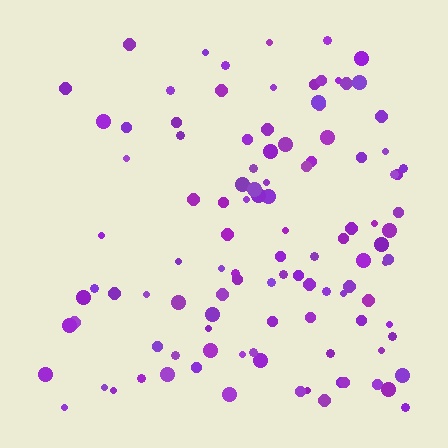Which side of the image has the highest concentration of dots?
The right.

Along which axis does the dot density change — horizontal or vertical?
Horizontal.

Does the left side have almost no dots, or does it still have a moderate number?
Still a moderate number, just noticeably fewer than the right.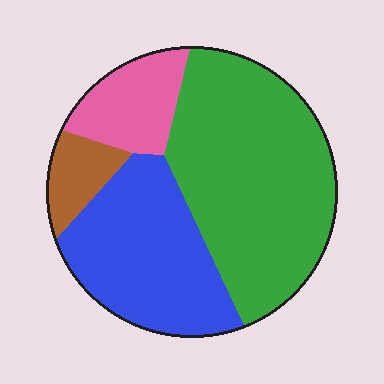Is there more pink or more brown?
Pink.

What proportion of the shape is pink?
Pink takes up about one eighth (1/8) of the shape.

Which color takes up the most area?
Green, at roughly 50%.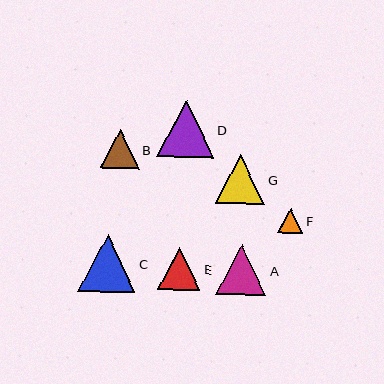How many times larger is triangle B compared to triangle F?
Triangle B is approximately 1.6 times the size of triangle F.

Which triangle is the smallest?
Triangle F is the smallest with a size of approximately 25 pixels.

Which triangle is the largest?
Triangle C is the largest with a size of approximately 58 pixels.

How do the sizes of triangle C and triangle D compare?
Triangle C and triangle D are approximately the same size.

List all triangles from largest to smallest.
From largest to smallest: C, D, A, G, E, B, F.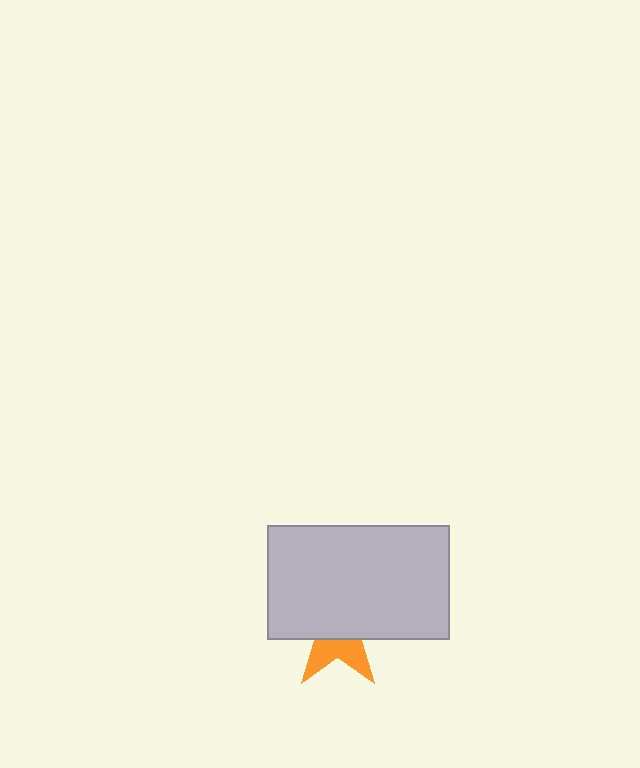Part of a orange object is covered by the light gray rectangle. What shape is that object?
It is a star.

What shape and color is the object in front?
The object in front is a light gray rectangle.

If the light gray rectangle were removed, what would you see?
You would see the complete orange star.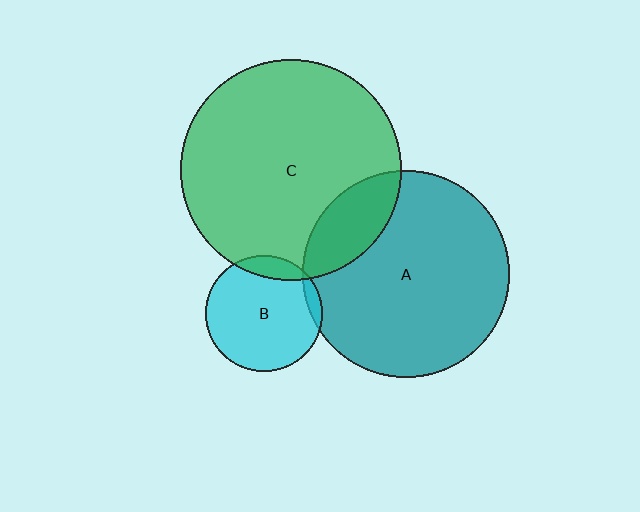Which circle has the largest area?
Circle C (green).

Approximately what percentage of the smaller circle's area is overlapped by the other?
Approximately 20%.